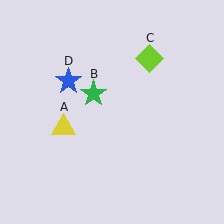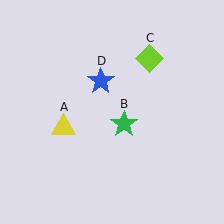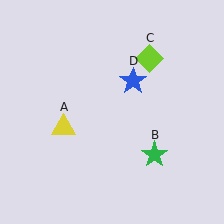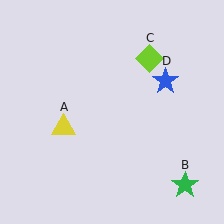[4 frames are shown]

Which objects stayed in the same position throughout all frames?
Yellow triangle (object A) and lime diamond (object C) remained stationary.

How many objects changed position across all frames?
2 objects changed position: green star (object B), blue star (object D).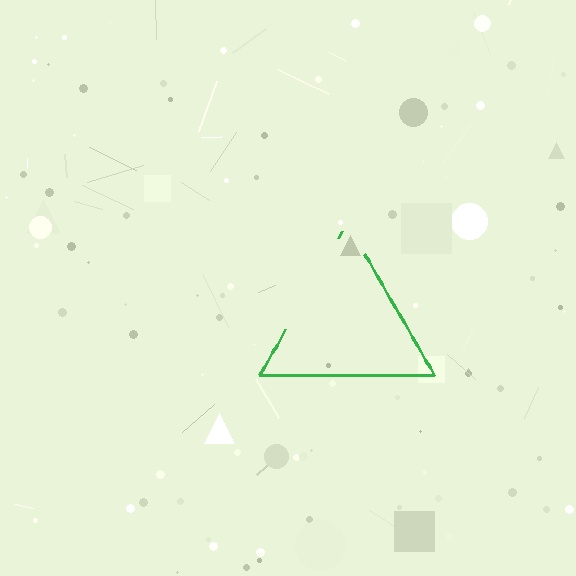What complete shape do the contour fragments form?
The contour fragments form a triangle.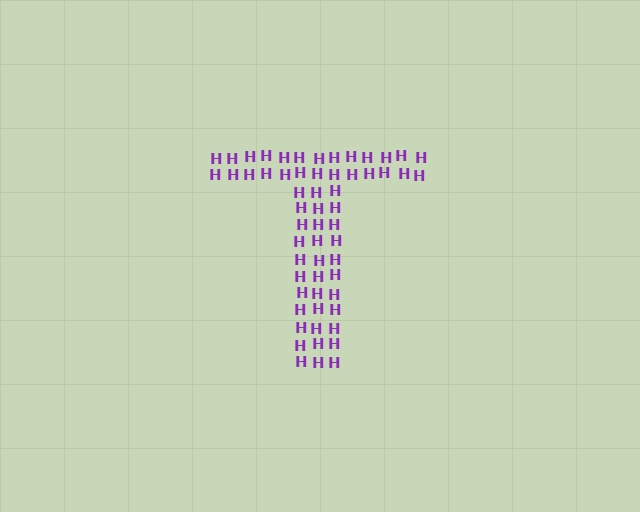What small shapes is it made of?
It is made of small letter H's.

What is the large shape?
The large shape is the letter T.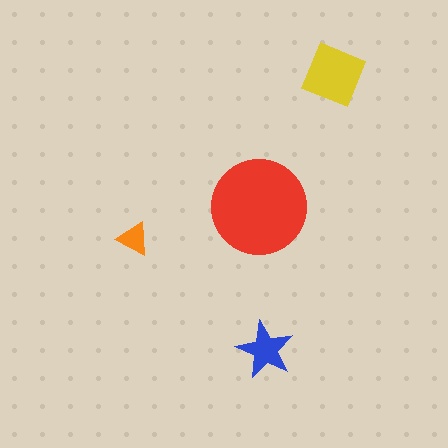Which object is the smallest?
The orange triangle.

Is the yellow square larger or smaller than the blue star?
Larger.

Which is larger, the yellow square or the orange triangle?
The yellow square.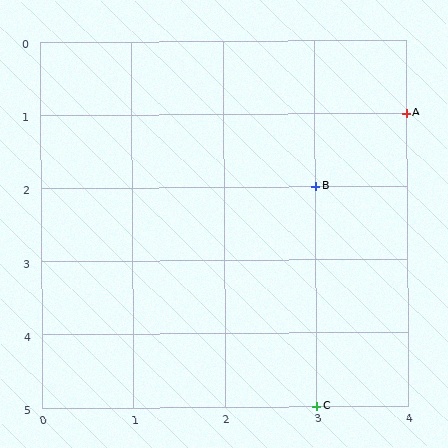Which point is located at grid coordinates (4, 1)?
Point A is at (4, 1).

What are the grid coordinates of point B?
Point B is at grid coordinates (3, 2).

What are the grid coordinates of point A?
Point A is at grid coordinates (4, 1).